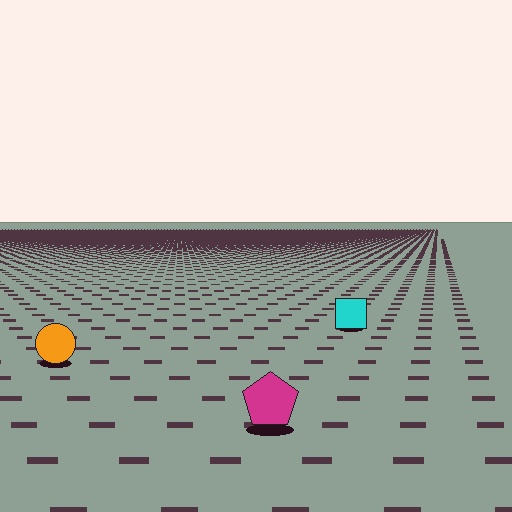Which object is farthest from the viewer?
The cyan square is farthest from the viewer. It appears smaller and the ground texture around it is denser.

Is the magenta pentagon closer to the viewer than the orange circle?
Yes. The magenta pentagon is closer — you can tell from the texture gradient: the ground texture is coarser near it.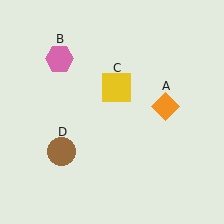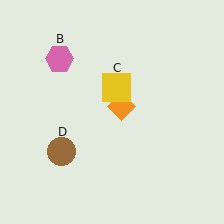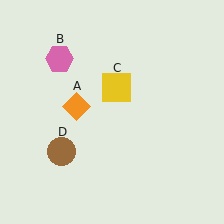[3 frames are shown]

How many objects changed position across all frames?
1 object changed position: orange diamond (object A).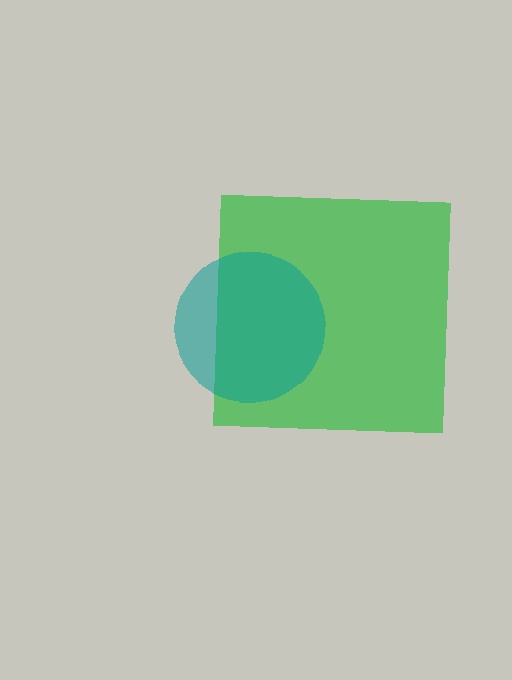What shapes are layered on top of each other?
The layered shapes are: a green square, a teal circle.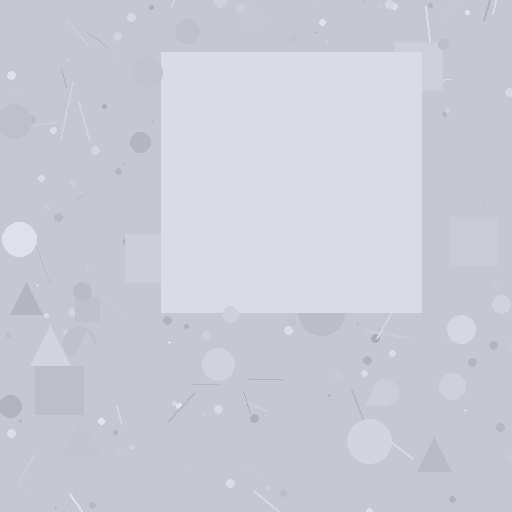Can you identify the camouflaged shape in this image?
The camouflaged shape is a square.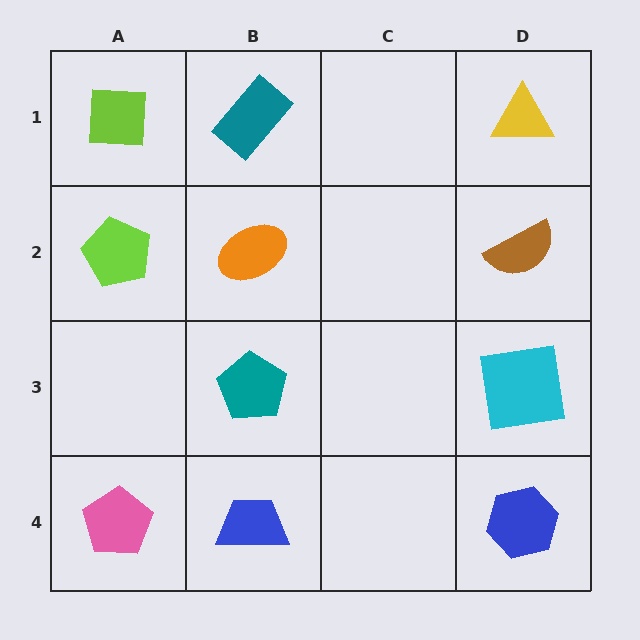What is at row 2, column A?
A lime pentagon.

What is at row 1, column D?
A yellow triangle.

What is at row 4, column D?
A blue hexagon.